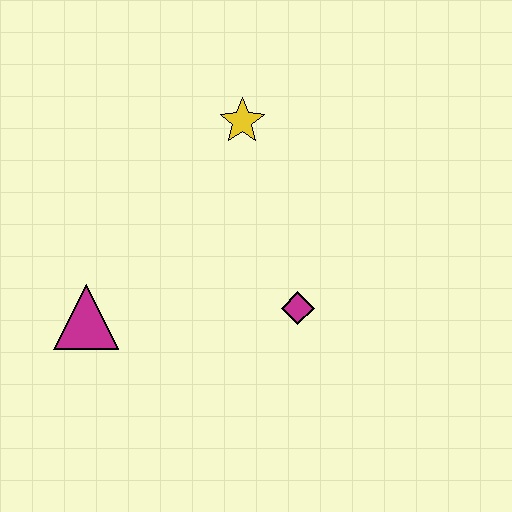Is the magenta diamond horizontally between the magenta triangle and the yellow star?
No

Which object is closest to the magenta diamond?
The yellow star is closest to the magenta diamond.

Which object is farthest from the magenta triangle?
The yellow star is farthest from the magenta triangle.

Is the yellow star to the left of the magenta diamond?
Yes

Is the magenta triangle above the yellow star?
No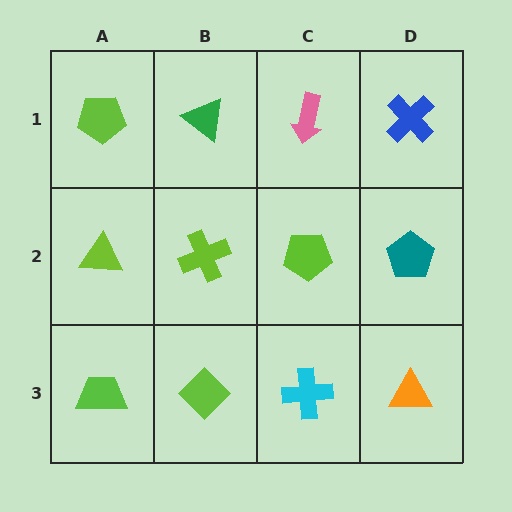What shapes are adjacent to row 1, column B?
A lime cross (row 2, column B), a lime pentagon (row 1, column A), a pink arrow (row 1, column C).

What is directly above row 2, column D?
A blue cross.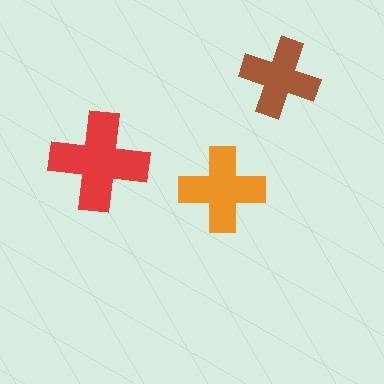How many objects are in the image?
There are 3 objects in the image.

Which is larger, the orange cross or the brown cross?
The orange one.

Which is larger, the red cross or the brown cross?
The red one.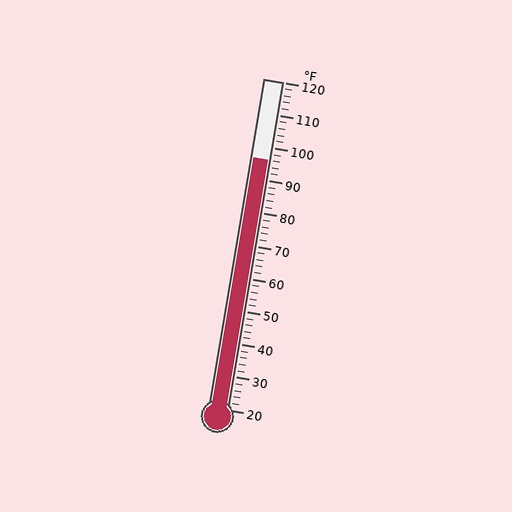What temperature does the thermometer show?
The thermometer shows approximately 96°F.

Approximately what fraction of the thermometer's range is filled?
The thermometer is filled to approximately 75% of its range.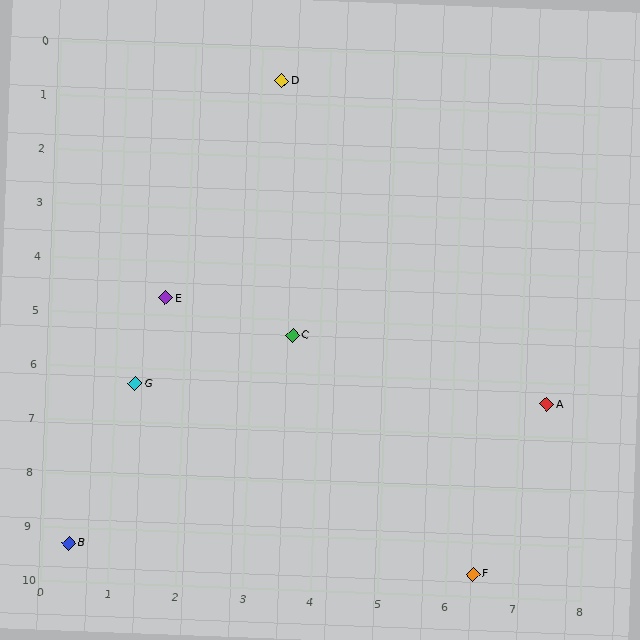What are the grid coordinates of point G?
Point G is at approximately (1.3, 6.3).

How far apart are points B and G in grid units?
Points B and G are about 3.1 grid units apart.